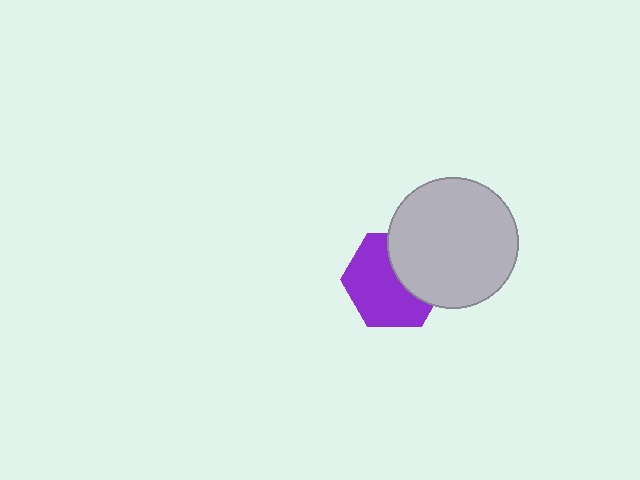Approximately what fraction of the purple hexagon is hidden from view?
Roughly 38% of the purple hexagon is hidden behind the light gray circle.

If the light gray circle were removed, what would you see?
You would see the complete purple hexagon.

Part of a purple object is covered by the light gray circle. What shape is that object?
It is a hexagon.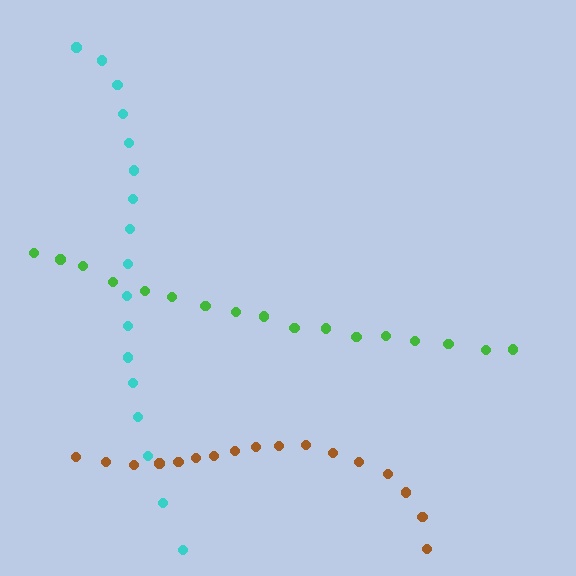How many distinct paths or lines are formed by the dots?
There are 3 distinct paths.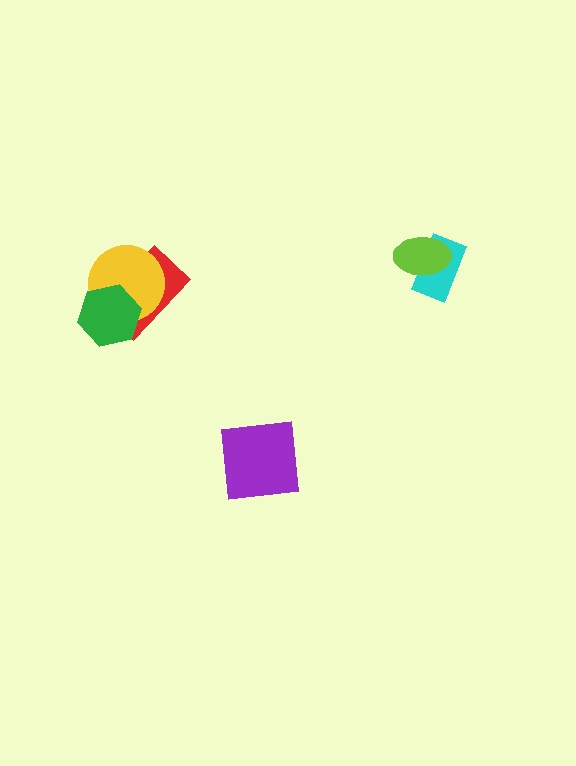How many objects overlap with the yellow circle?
2 objects overlap with the yellow circle.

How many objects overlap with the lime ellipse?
1 object overlaps with the lime ellipse.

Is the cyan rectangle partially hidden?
Yes, it is partially covered by another shape.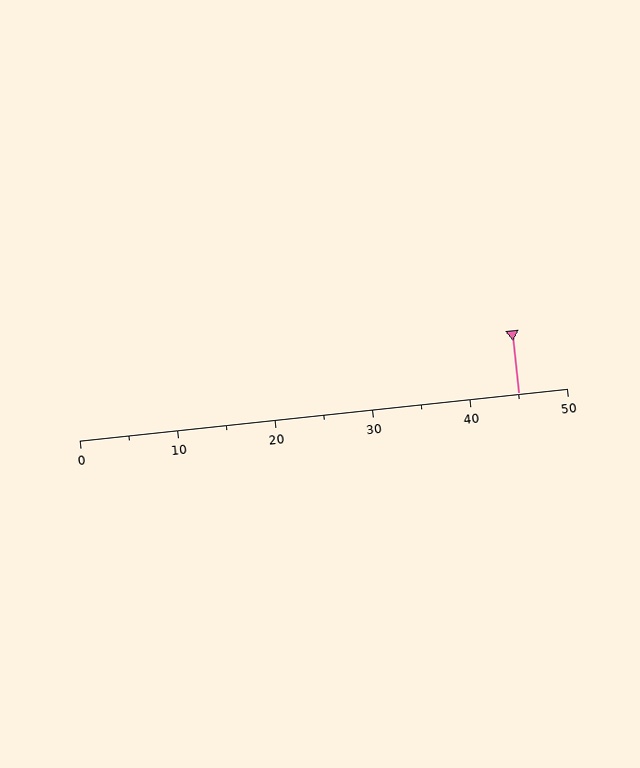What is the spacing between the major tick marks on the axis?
The major ticks are spaced 10 apart.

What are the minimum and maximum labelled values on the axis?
The axis runs from 0 to 50.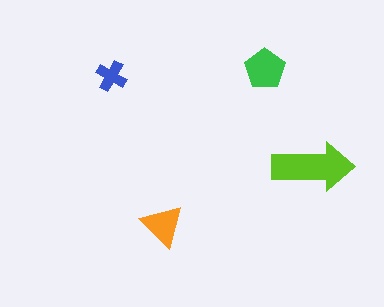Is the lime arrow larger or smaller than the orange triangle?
Larger.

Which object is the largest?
The lime arrow.